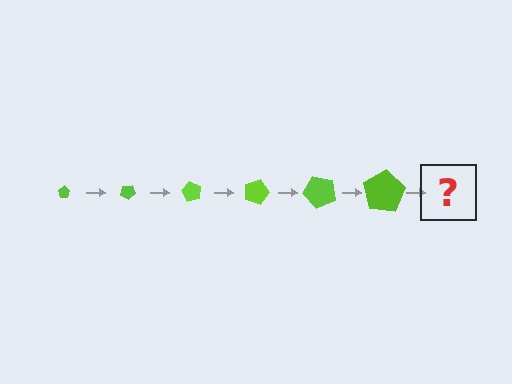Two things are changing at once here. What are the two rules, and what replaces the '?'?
The two rules are that the pentagon grows larger each step and it rotates 30 degrees each step. The '?' should be a pentagon, larger than the previous one and rotated 180 degrees from the start.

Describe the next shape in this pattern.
It should be a pentagon, larger than the previous one and rotated 180 degrees from the start.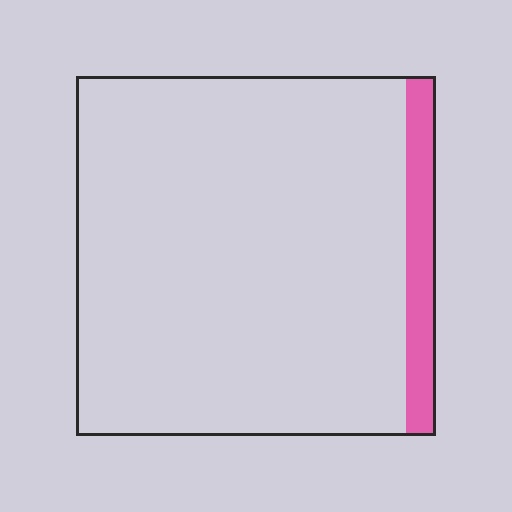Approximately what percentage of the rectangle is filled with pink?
Approximately 10%.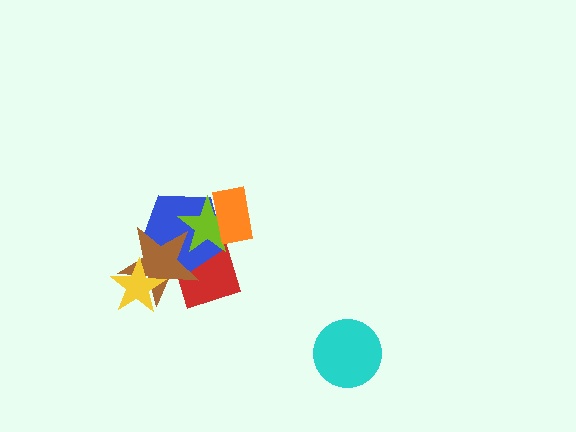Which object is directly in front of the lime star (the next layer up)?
The brown star is directly in front of the lime star.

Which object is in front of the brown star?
The yellow star is in front of the brown star.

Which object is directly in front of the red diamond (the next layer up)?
The blue pentagon is directly in front of the red diamond.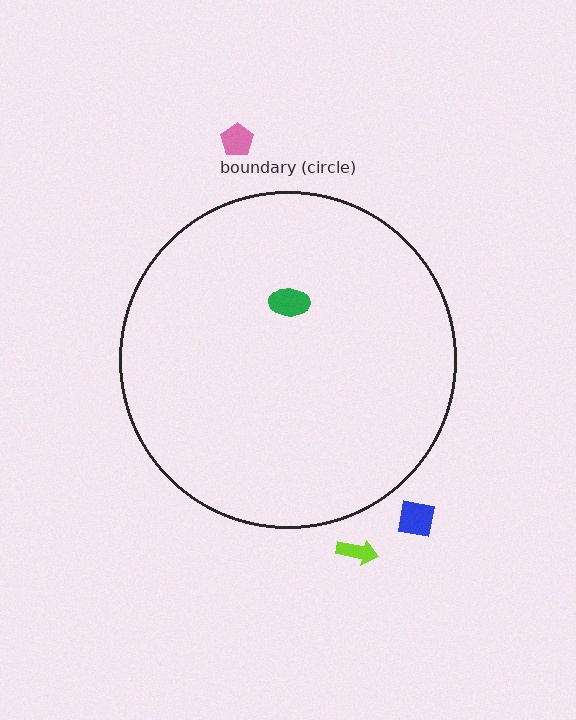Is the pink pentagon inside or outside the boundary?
Outside.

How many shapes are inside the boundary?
1 inside, 3 outside.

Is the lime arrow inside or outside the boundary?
Outside.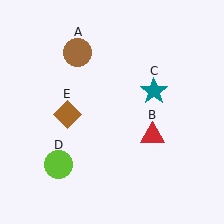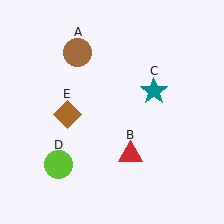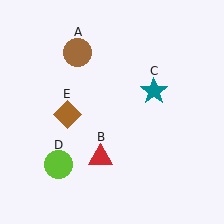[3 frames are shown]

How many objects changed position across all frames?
1 object changed position: red triangle (object B).